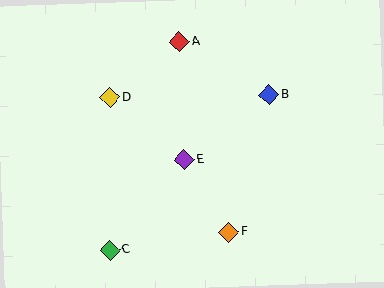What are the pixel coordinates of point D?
Point D is at (110, 98).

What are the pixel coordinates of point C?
Point C is at (110, 250).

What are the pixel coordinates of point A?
Point A is at (179, 42).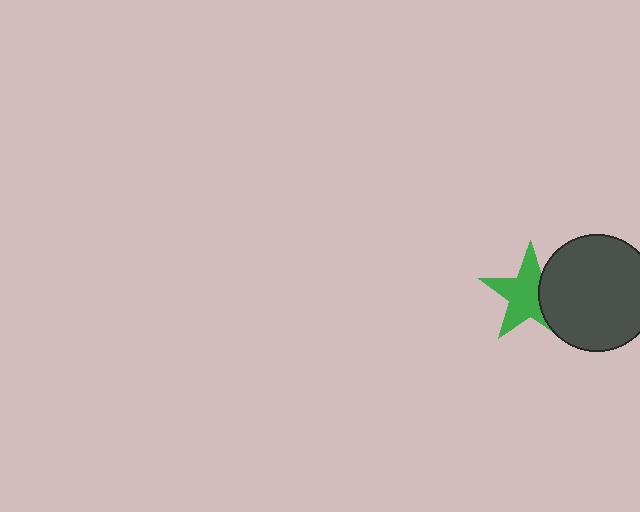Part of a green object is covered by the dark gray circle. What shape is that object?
It is a star.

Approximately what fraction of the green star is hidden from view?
Roughly 31% of the green star is hidden behind the dark gray circle.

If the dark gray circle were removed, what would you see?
You would see the complete green star.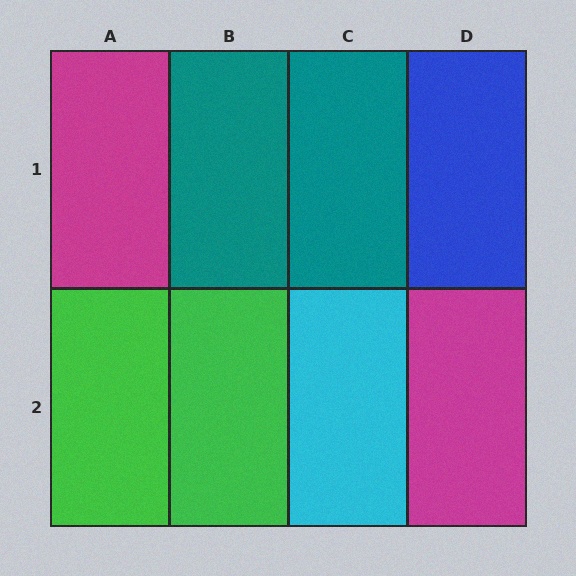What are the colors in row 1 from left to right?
Magenta, teal, teal, blue.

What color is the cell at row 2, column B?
Green.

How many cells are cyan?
1 cell is cyan.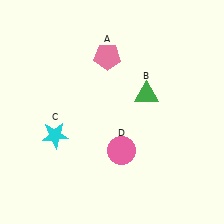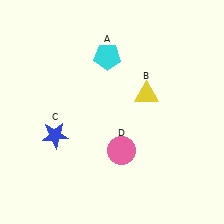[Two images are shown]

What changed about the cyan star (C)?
In Image 1, C is cyan. In Image 2, it changed to blue.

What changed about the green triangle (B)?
In Image 1, B is green. In Image 2, it changed to yellow.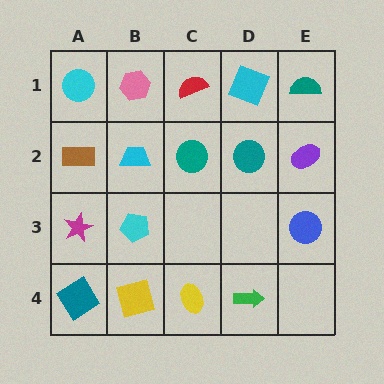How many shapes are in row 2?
5 shapes.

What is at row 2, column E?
A purple ellipse.